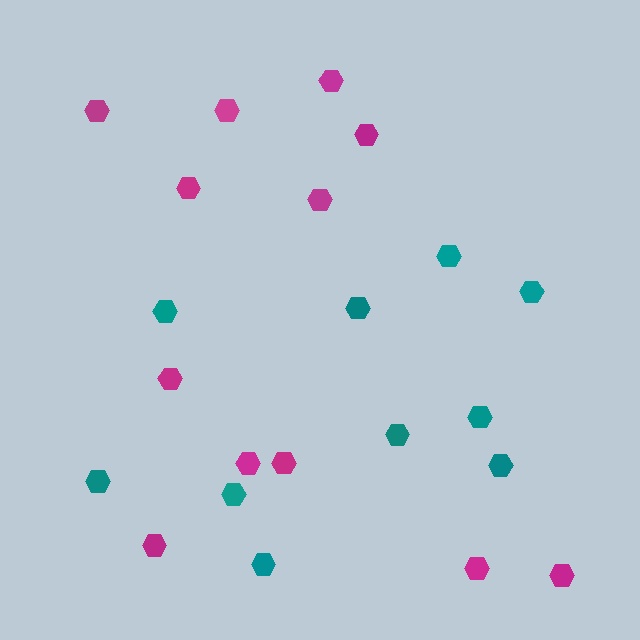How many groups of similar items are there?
There are 2 groups: one group of teal hexagons (10) and one group of magenta hexagons (12).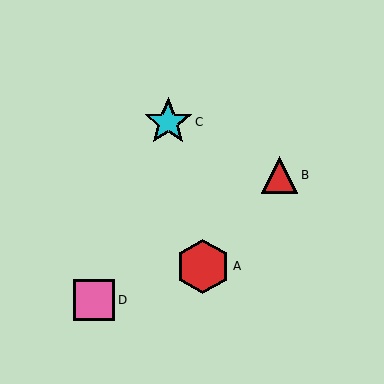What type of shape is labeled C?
Shape C is a cyan star.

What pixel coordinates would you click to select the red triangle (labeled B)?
Click at (280, 175) to select the red triangle B.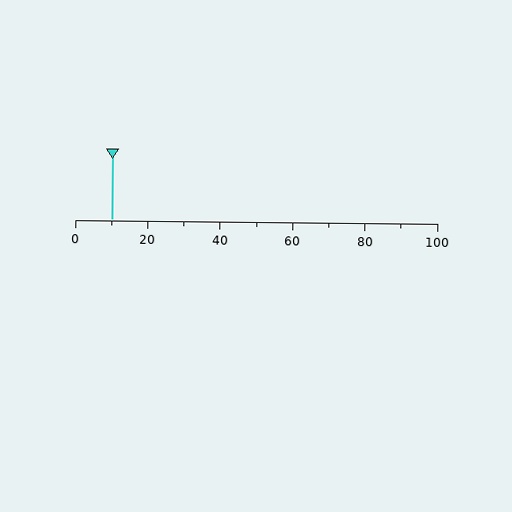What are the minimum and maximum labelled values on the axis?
The axis runs from 0 to 100.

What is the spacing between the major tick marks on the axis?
The major ticks are spaced 20 apart.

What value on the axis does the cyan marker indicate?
The marker indicates approximately 10.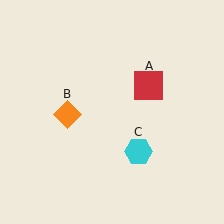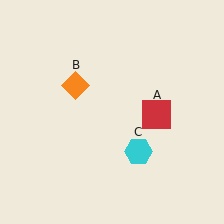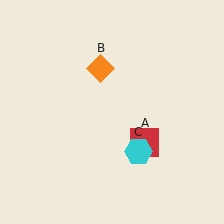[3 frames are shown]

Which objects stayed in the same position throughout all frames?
Cyan hexagon (object C) remained stationary.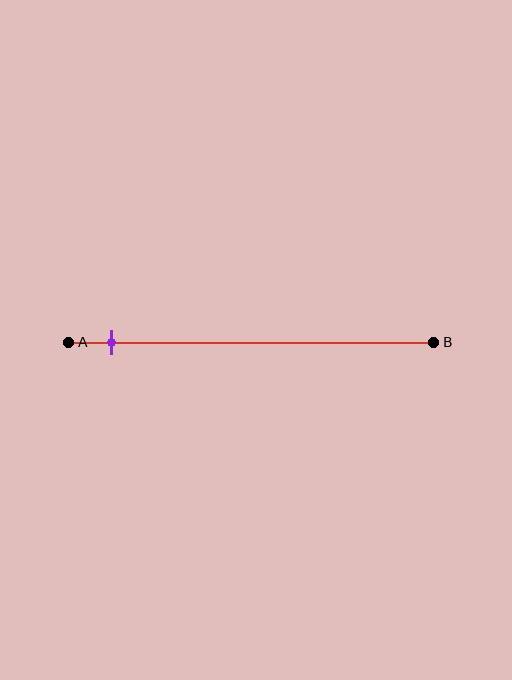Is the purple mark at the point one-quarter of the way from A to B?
No, the mark is at about 10% from A, not at the 25% one-quarter point.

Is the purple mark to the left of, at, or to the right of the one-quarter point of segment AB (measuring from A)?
The purple mark is to the left of the one-quarter point of segment AB.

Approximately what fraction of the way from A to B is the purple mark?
The purple mark is approximately 10% of the way from A to B.